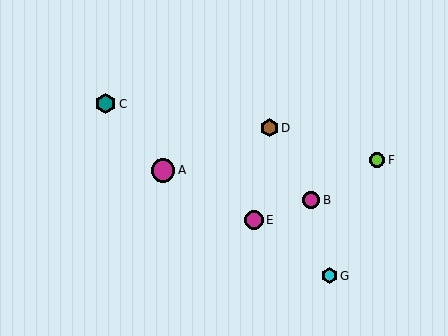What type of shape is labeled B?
Shape B is a magenta circle.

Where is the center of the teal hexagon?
The center of the teal hexagon is at (106, 104).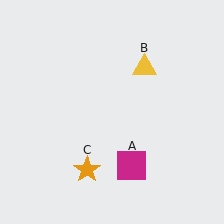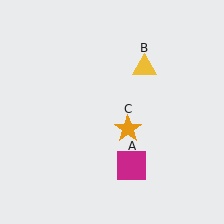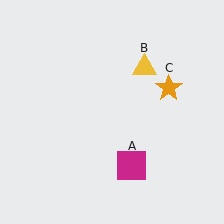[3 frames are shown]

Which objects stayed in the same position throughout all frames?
Magenta square (object A) and yellow triangle (object B) remained stationary.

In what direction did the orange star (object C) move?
The orange star (object C) moved up and to the right.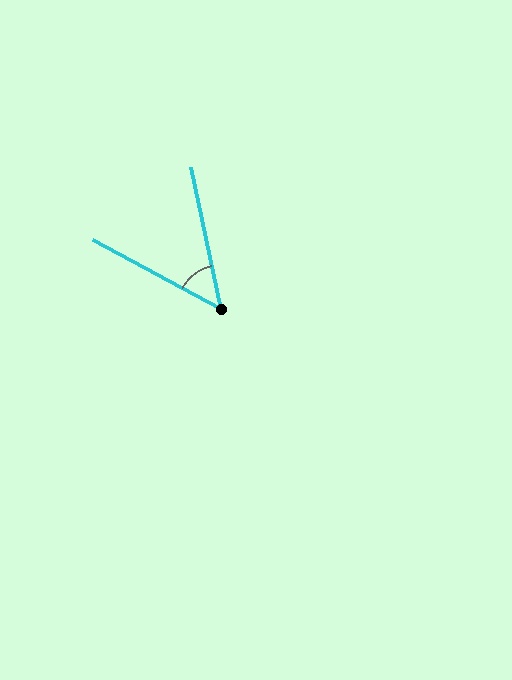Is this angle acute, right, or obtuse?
It is acute.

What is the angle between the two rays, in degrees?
Approximately 49 degrees.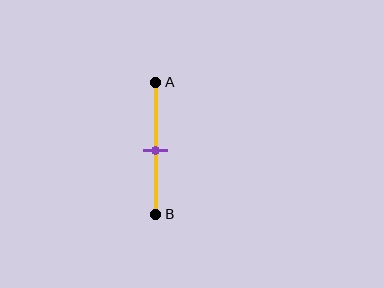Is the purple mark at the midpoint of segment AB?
Yes, the mark is approximately at the midpoint.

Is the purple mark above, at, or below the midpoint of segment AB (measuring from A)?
The purple mark is approximately at the midpoint of segment AB.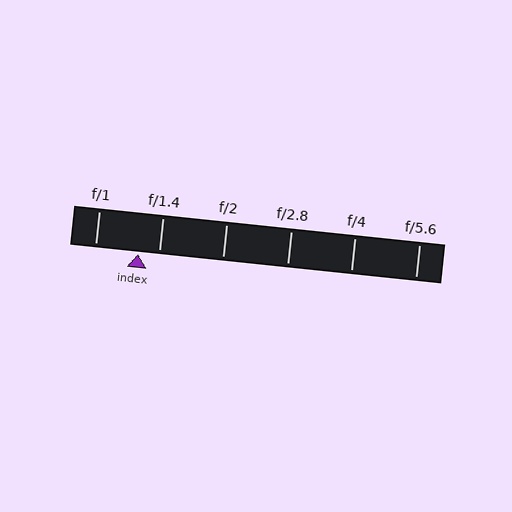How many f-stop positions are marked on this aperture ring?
There are 6 f-stop positions marked.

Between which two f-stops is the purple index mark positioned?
The index mark is between f/1 and f/1.4.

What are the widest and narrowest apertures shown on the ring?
The widest aperture shown is f/1 and the narrowest is f/5.6.